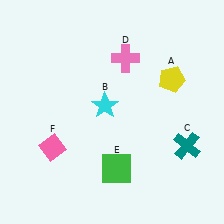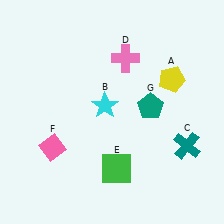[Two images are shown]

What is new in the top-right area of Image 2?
A teal pentagon (G) was added in the top-right area of Image 2.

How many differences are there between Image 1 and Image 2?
There is 1 difference between the two images.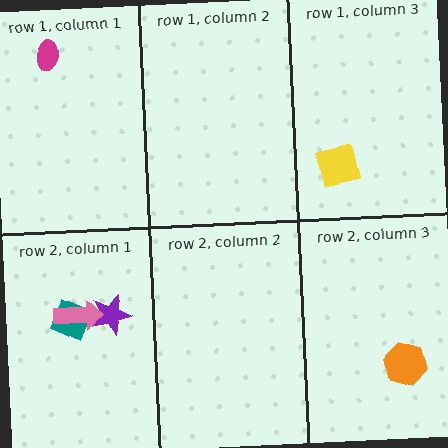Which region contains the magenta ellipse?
The row 1, column 1 region.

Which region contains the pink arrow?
The row 2, column 1 region.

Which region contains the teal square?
The row 2, column 1 region.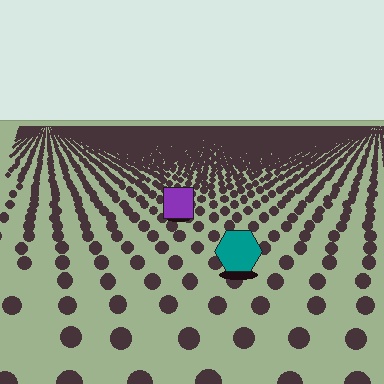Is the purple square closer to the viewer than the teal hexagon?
No. The teal hexagon is closer — you can tell from the texture gradient: the ground texture is coarser near it.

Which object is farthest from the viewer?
The purple square is farthest from the viewer. It appears smaller and the ground texture around it is denser.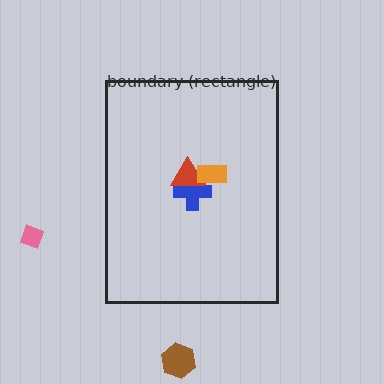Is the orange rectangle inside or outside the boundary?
Inside.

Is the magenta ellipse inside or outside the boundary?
Inside.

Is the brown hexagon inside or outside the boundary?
Outside.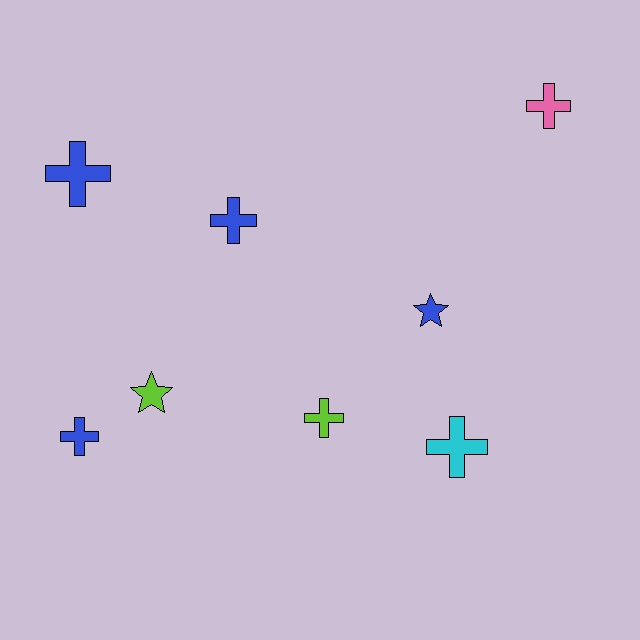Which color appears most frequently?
Blue, with 4 objects.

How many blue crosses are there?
There are 3 blue crosses.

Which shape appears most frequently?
Cross, with 6 objects.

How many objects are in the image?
There are 8 objects.